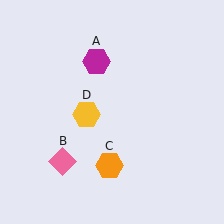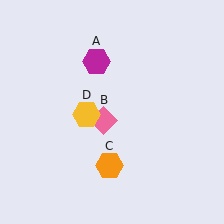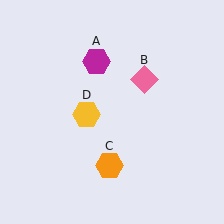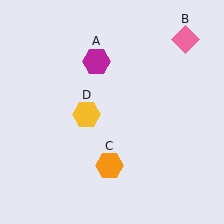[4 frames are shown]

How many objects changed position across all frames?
1 object changed position: pink diamond (object B).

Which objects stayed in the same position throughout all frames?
Magenta hexagon (object A) and orange hexagon (object C) and yellow hexagon (object D) remained stationary.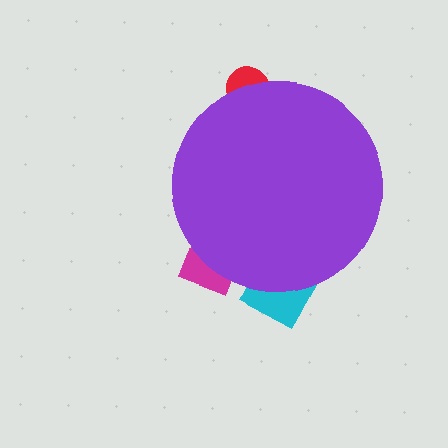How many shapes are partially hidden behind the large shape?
4 shapes are partially hidden.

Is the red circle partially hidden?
Yes, the red circle is partially hidden behind the purple circle.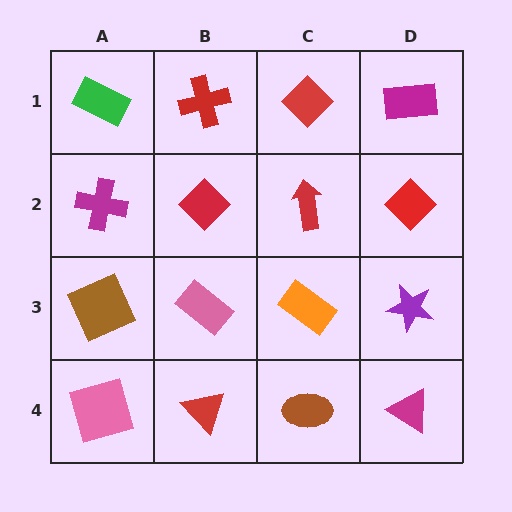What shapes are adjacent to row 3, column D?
A red diamond (row 2, column D), a magenta triangle (row 4, column D), an orange rectangle (row 3, column C).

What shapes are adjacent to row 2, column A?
A green rectangle (row 1, column A), a brown square (row 3, column A), a red diamond (row 2, column B).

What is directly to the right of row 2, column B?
A red arrow.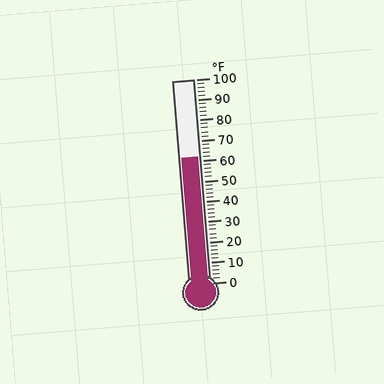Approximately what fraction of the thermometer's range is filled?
The thermometer is filled to approximately 60% of its range.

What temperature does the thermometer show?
The thermometer shows approximately 62°F.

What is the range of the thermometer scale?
The thermometer scale ranges from 0°F to 100°F.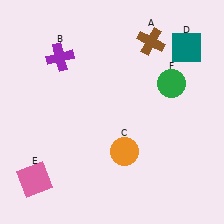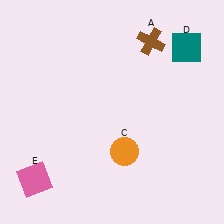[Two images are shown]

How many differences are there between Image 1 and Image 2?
There are 2 differences between the two images.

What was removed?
The green circle (F), the purple cross (B) were removed in Image 2.